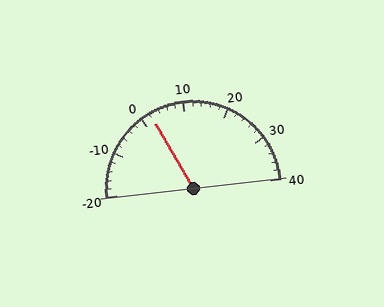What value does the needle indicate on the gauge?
The needle indicates approximately 2.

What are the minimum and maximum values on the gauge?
The gauge ranges from -20 to 40.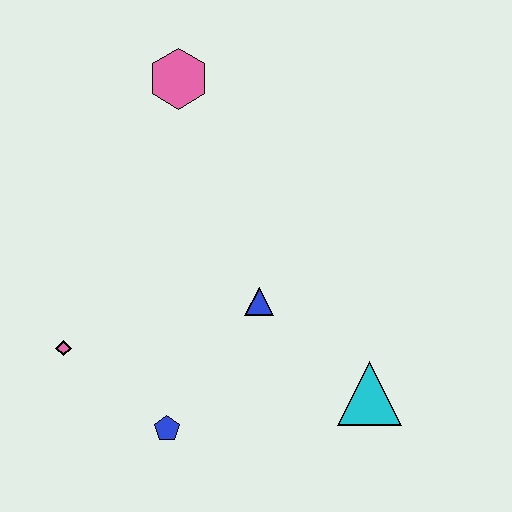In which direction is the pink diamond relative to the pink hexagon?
The pink diamond is below the pink hexagon.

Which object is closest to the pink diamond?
The blue pentagon is closest to the pink diamond.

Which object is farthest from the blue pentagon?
The pink hexagon is farthest from the blue pentagon.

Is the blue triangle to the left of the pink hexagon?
No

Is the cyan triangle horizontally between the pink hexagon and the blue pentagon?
No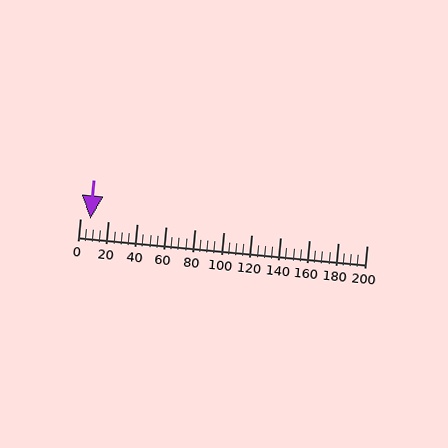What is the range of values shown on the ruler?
The ruler shows values from 0 to 200.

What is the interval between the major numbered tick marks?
The major tick marks are spaced 20 units apart.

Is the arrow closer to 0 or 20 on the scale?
The arrow is closer to 0.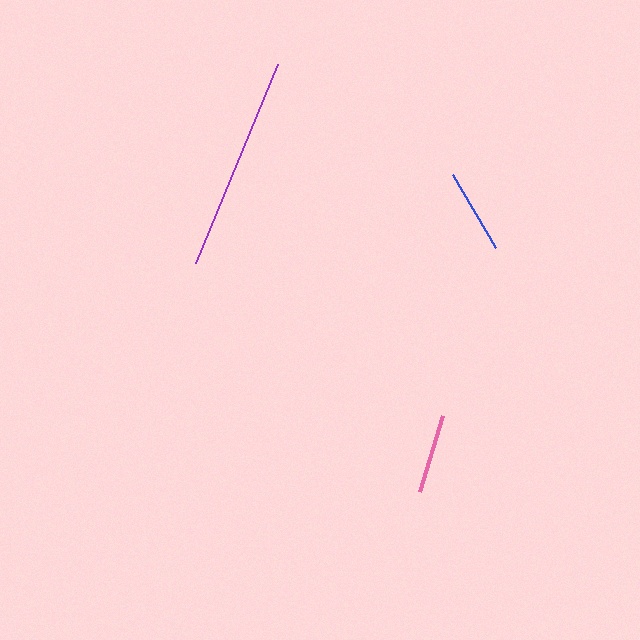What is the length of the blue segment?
The blue segment is approximately 84 pixels long.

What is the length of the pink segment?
The pink segment is approximately 79 pixels long.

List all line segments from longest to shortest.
From longest to shortest: purple, blue, pink.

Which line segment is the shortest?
The pink line is the shortest at approximately 79 pixels.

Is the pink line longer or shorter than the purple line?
The purple line is longer than the pink line.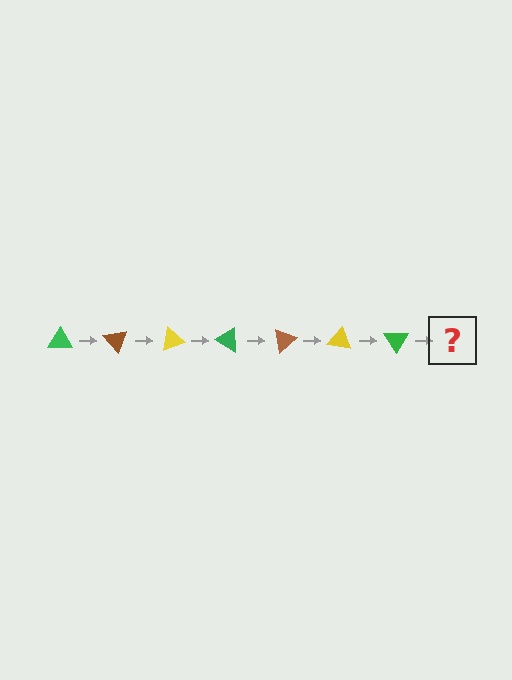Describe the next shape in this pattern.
It should be a brown triangle, rotated 350 degrees from the start.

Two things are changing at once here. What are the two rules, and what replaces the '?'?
The two rules are that it rotates 50 degrees each step and the color cycles through green, brown, and yellow. The '?' should be a brown triangle, rotated 350 degrees from the start.